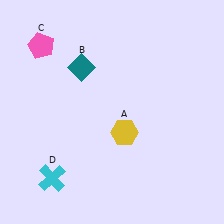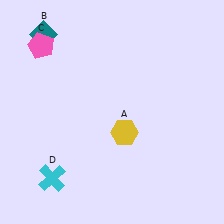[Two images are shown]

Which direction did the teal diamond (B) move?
The teal diamond (B) moved left.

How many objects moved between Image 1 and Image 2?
1 object moved between the two images.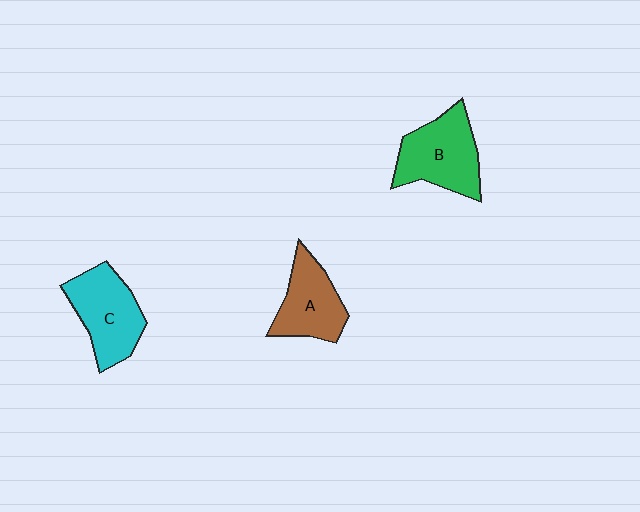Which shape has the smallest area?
Shape A (brown).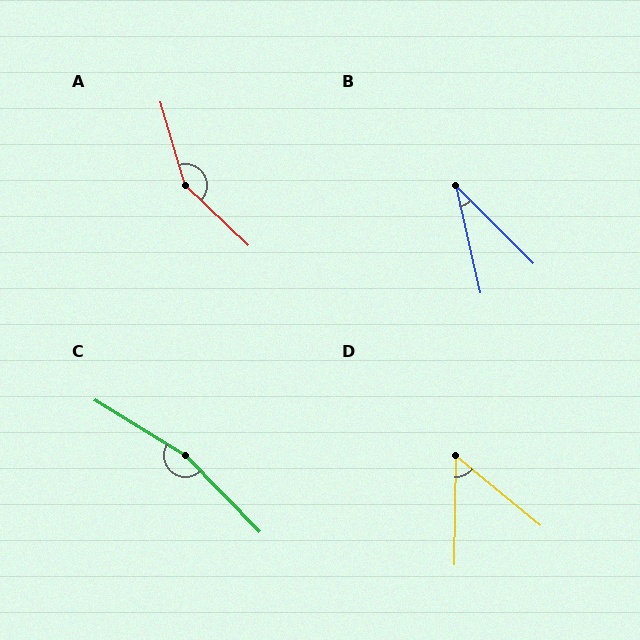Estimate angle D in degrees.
Approximately 52 degrees.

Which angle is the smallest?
B, at approximately 32 degrees.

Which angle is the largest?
C, at approximately 166 degrees.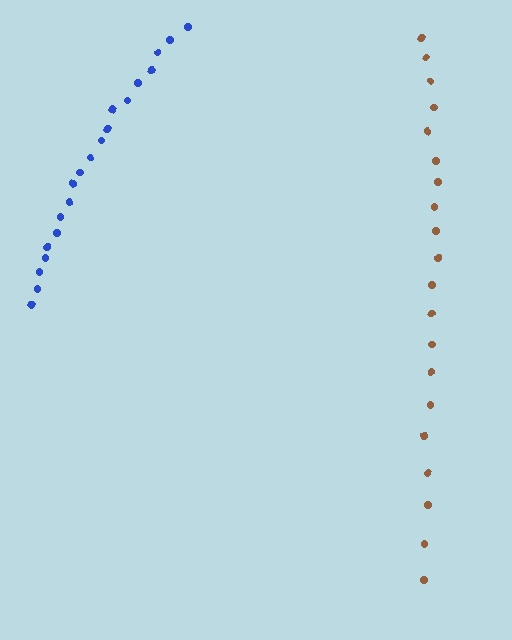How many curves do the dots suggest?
There are 2 distinct paths.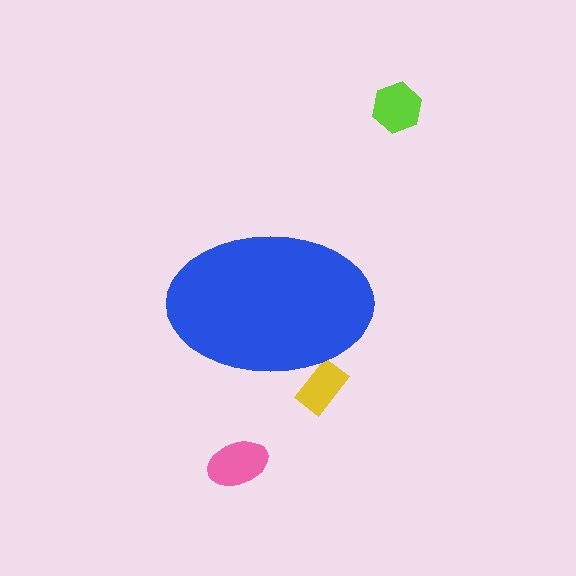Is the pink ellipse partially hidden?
No, the pink ellipse is fully visible.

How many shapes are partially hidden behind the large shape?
1 shape is partially hidden.